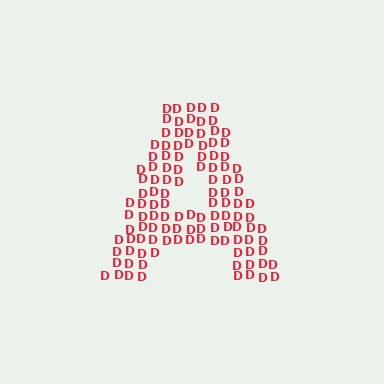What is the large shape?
The large shape is the letter A.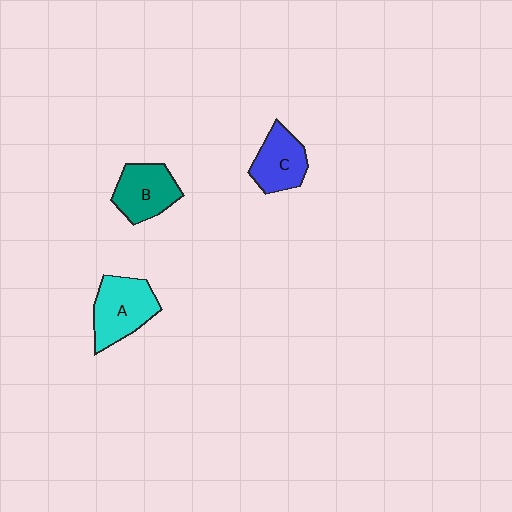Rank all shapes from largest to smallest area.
From largest to smallest: A (cyan), B (teal), C (blue).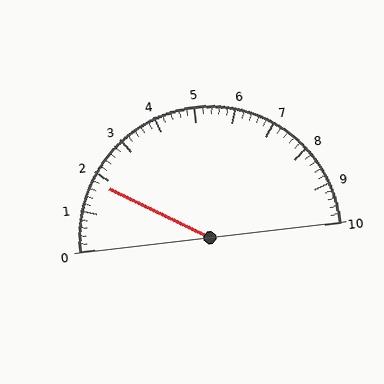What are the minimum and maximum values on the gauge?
The gauge ranges from 0 to 10.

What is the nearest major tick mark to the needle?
The nearest major tick mark is 2.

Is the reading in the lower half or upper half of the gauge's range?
The reading is in the lower half of the range (0 to 10).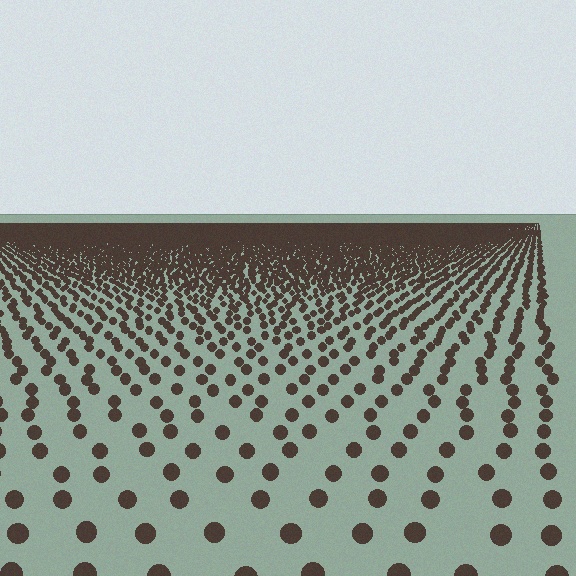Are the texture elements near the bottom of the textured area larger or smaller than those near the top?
Larger. Near the bottom, elements are closer to the viewer and appear at a bigger on-screen size.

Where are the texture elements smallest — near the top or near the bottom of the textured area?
Near the top.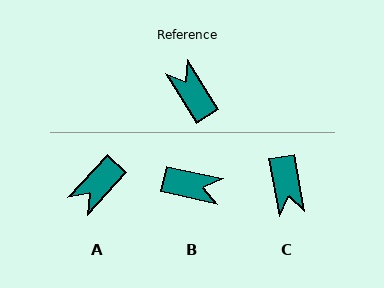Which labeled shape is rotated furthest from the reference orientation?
C, about 159 degrees away.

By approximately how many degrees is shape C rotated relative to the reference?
Approximately 159 degrees counter-clockwise.